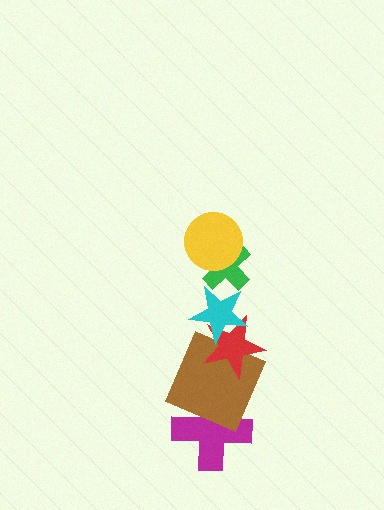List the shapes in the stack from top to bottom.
From top to bottom: the yellow circle, the green cross, the cyan star, the red star, the brown square, the magenta cross.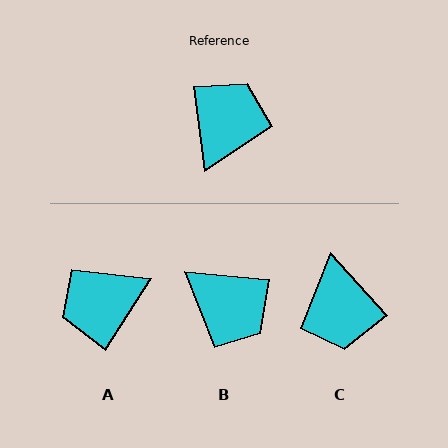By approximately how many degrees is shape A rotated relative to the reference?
Approximately 140 degrees counter-clockwise.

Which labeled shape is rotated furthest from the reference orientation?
C, about 145 degrees away.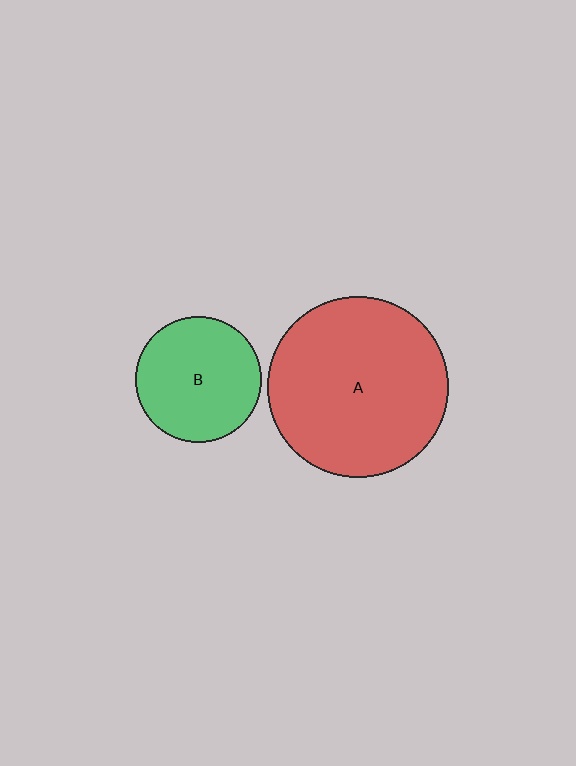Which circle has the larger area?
Circle A (red).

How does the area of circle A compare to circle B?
Approximately 2.1 times.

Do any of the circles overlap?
No, none of the circles overlap.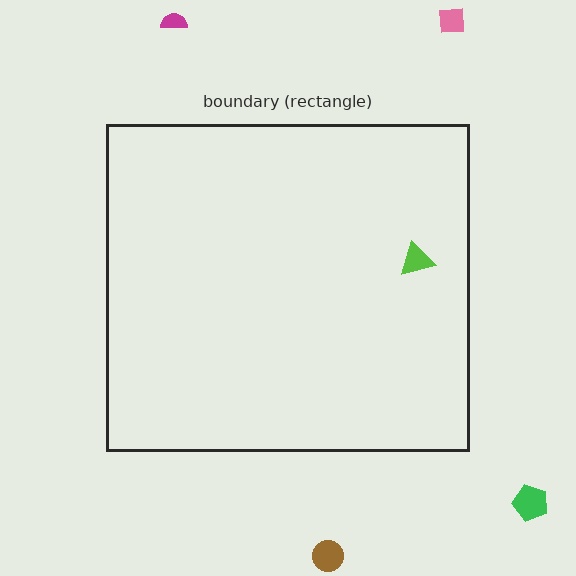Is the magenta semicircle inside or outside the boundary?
Outside.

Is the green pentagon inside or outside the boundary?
Outside.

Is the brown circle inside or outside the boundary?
Outside.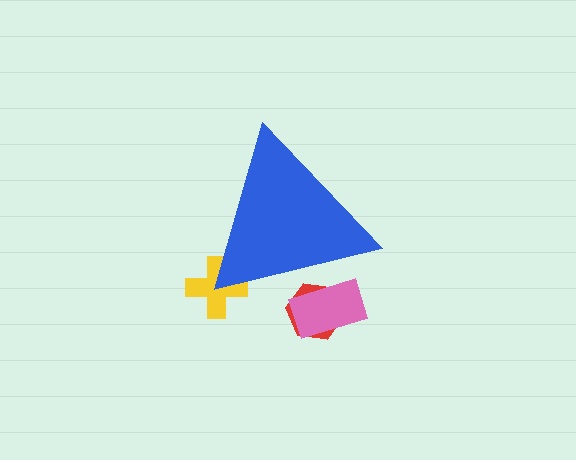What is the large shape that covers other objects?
A blue triangle.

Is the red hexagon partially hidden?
Yes, the red hexagon is partially hidden behind the blue triangle.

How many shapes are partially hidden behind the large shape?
3 shapes are partially hidden.